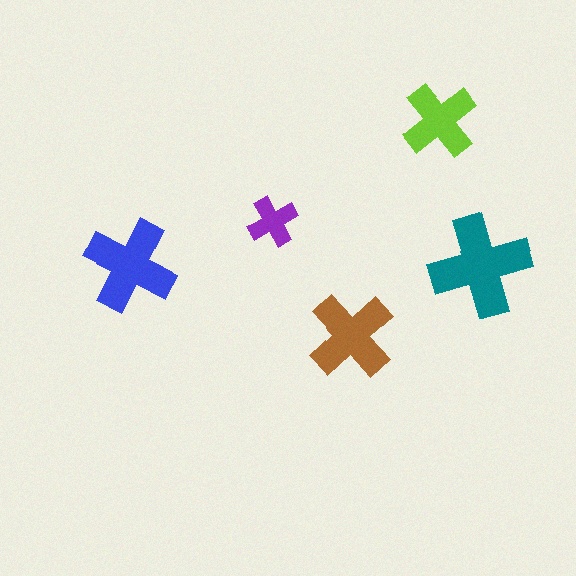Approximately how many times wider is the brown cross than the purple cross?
About 1.5 times wider.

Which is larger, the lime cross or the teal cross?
The teal one.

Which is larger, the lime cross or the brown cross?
The brown one.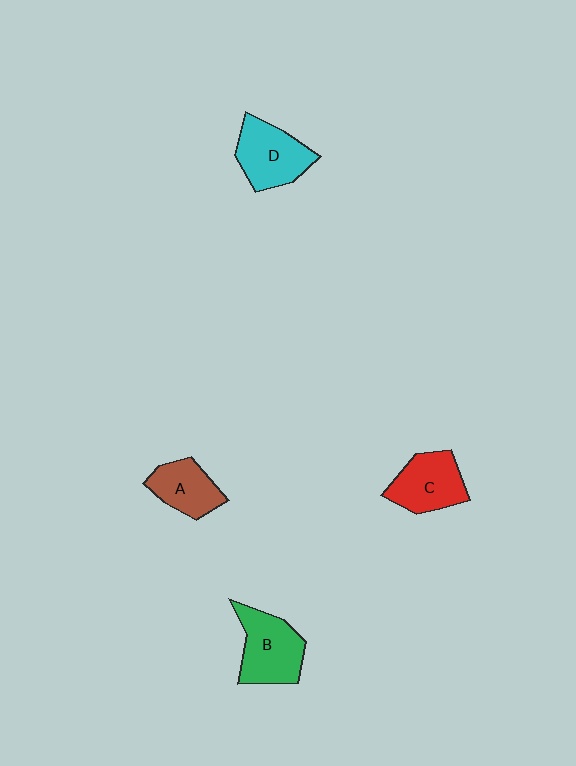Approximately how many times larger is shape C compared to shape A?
Approximately 1.2 times.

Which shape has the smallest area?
Shape A (brown).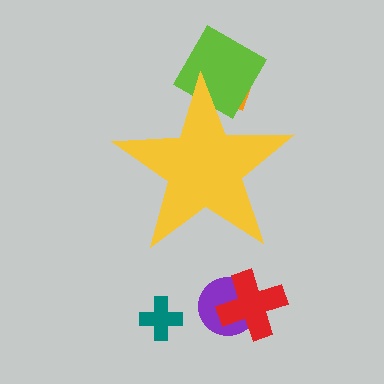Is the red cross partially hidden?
No, the red cross is fully visible.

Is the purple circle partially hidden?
No, the purple circle is fully visible.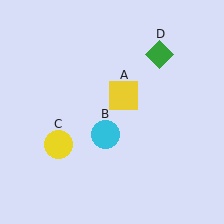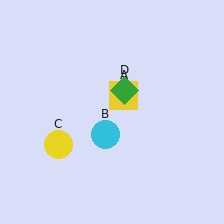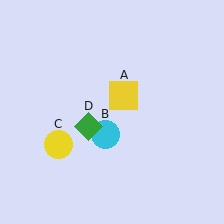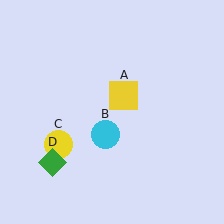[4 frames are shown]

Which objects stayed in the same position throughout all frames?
Yellow square (object A) and cyan circle (object B) and yellow circle (object C) remained stationary.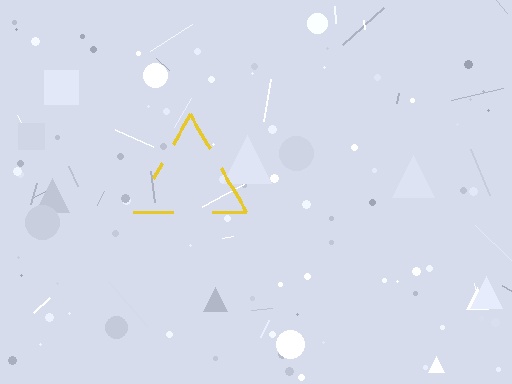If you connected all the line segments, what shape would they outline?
They would outline a triangle.